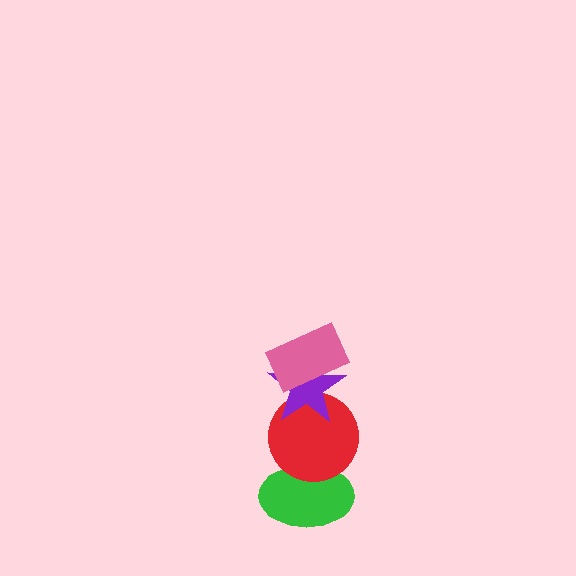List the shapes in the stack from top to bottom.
From top to bottom: the pink rectangle, the purple star, the red circle, the green ellipse.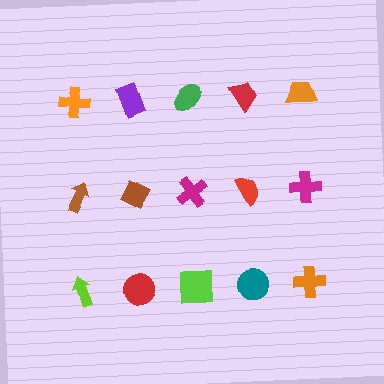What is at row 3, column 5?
An orange cross.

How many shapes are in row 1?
5 shapes.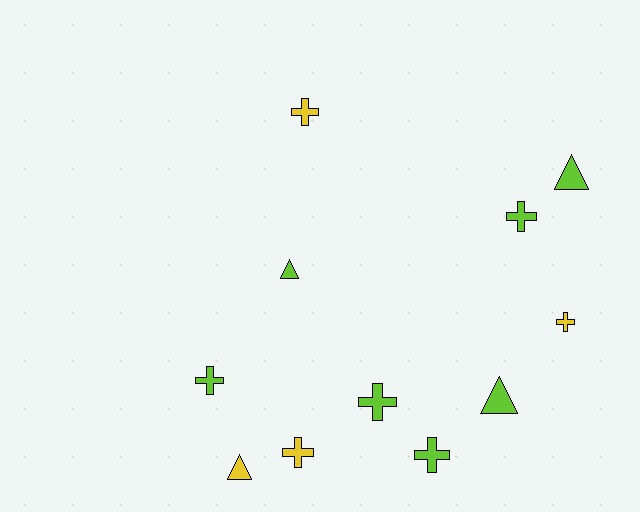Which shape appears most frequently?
Cross, with 7 objects.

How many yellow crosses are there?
There are 3 yellow crosses.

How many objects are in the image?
There are 11 objects.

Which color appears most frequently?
Lime, with 7 objects.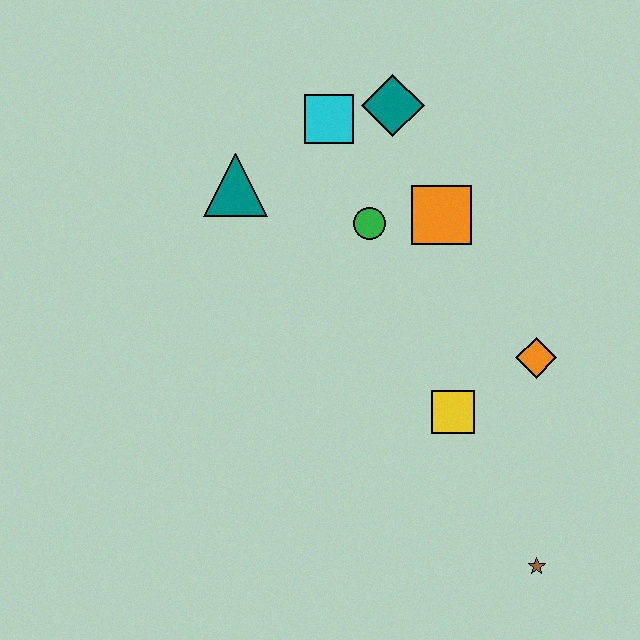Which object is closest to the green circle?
The orange square is closest to the green circle.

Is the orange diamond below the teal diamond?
Yes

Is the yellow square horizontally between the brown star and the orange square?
Yes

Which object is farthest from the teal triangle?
The brown star is farthest from the teal triangle.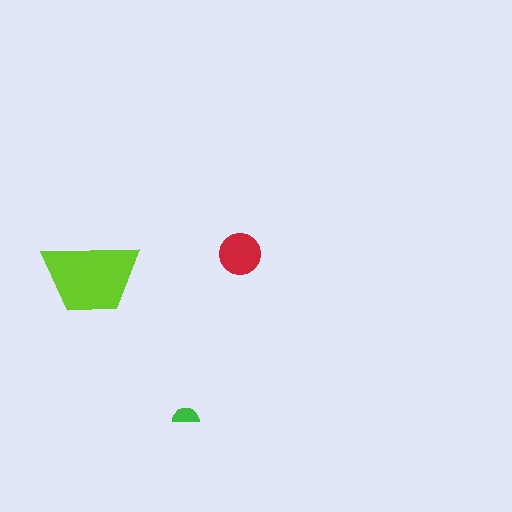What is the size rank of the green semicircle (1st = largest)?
3rd.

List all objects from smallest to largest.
The green semicircle, the red circle, the lime trapezoid.